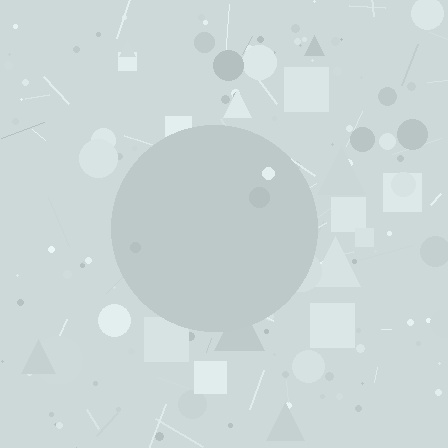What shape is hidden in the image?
A circle is hidden in the image.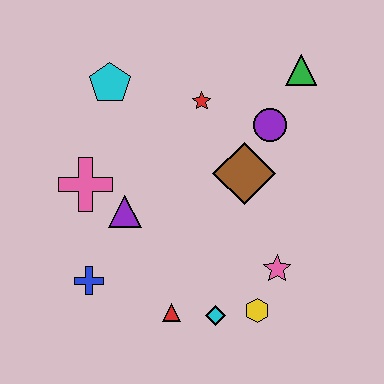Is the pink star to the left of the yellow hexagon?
No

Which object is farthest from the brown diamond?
The blue cross is farthest from the brown diamond.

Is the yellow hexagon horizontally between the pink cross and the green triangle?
Yes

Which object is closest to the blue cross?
The purple triangle is closest to the blue cross.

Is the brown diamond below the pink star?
No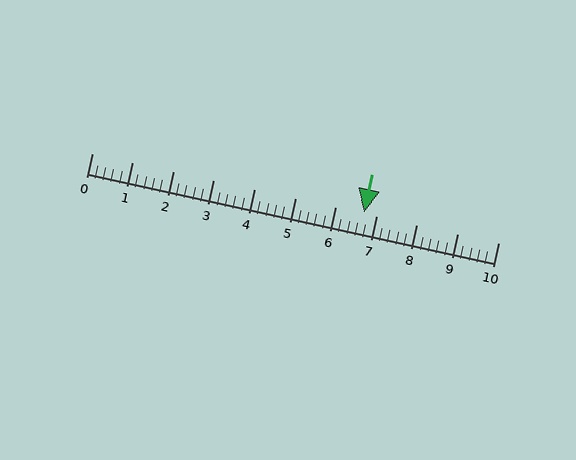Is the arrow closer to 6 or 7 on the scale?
The arrow is closer to 7.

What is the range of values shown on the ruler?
The ruler shows values from 0 to 10.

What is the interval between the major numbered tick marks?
The major tick marks are spaced 1 units apart.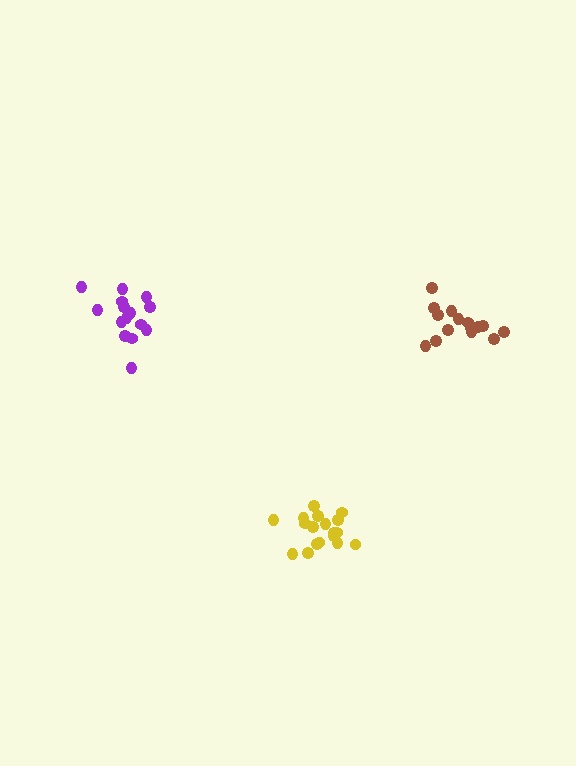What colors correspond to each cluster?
The clusters are colored: purple, brown, yellow.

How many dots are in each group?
Group 1: 15 dots, Group 2: 15 dots, Group 3: 18 dots (48 total).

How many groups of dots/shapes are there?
There are 3 groups.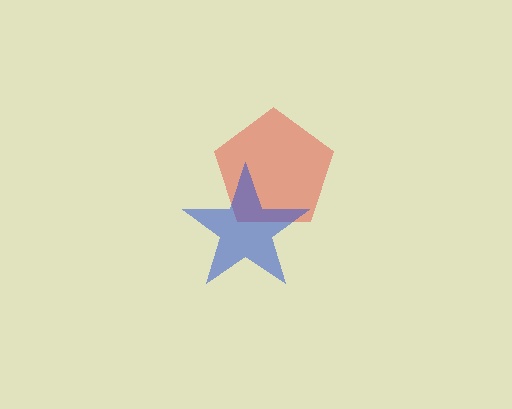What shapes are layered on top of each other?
The layered shapes are: a red pentagon, a blue star.